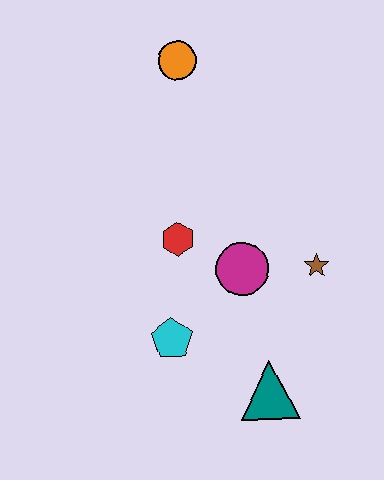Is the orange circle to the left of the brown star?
Yes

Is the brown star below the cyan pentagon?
No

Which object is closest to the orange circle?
The red hexagon is closest to the orange circle.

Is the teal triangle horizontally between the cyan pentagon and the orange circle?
No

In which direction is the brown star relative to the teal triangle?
The brown star is above the teal triangle.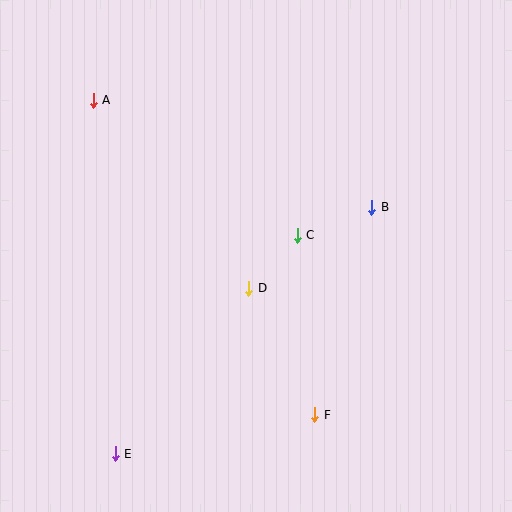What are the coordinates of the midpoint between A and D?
The midpoint between A and D is at (171, 194).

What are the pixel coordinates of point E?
Point E is at (115, 454).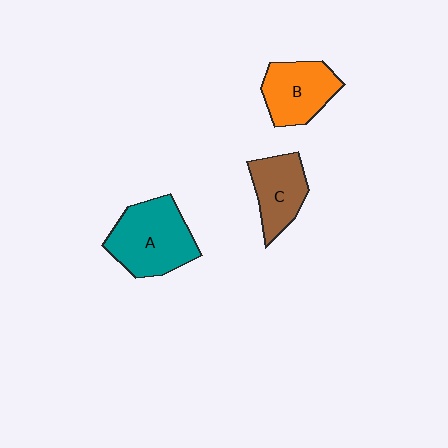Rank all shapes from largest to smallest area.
From largest to smallest: A (teal), B (orange), C (brown).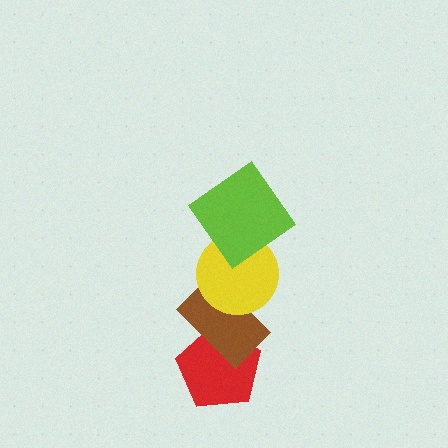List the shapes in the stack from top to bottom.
From top to bottom: the lime diamond, the yellow circle, the brown rectangle, the red pentagon.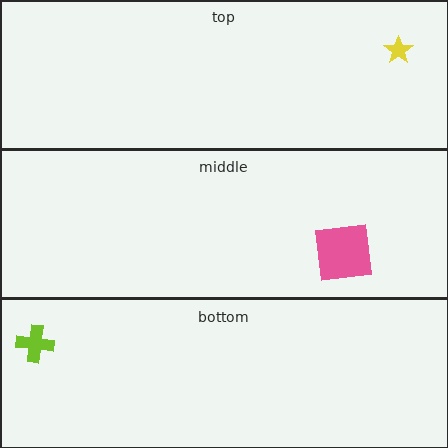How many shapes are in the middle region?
1.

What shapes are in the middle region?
The pink square.